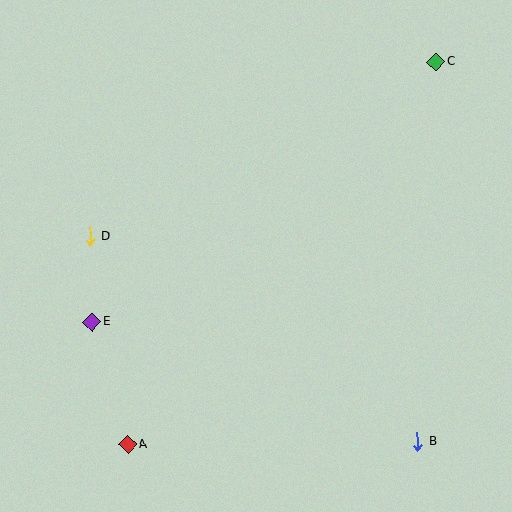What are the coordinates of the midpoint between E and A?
The midpoint between E and A is at (110, 383).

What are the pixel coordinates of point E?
Point E is at (92, 322).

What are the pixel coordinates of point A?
Point A is at (128, 445).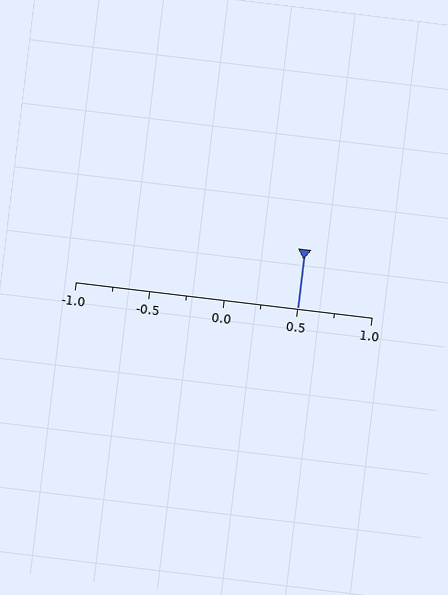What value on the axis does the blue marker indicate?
The marker indicates approximately 0.5.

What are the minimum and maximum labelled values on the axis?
The axis runs from -1.0 to 1.0.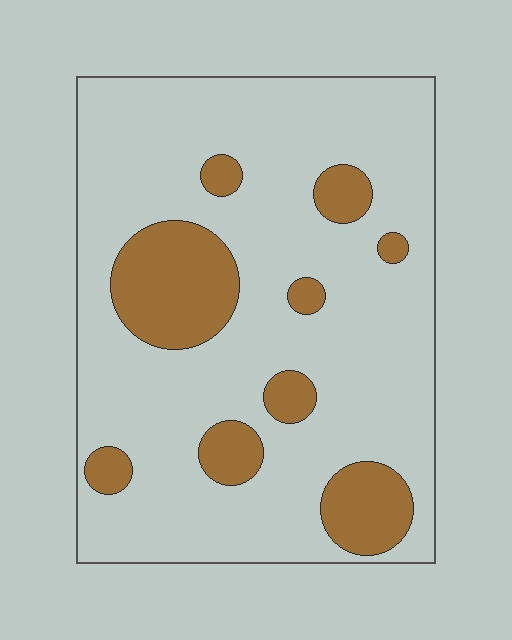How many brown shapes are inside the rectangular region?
9.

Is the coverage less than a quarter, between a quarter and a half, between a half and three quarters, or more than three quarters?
Less than a quarter.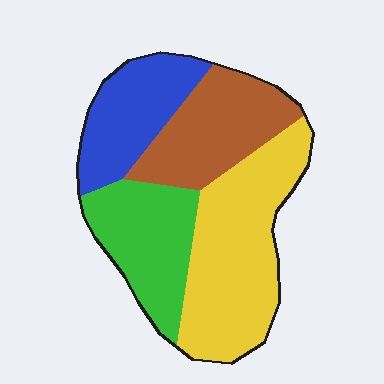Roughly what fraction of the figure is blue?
Blue covers roughly 20% of the figure.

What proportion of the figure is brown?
Brown takes up about one quarter (1/4) of the figure.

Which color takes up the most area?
Yellow, at roughly 35%.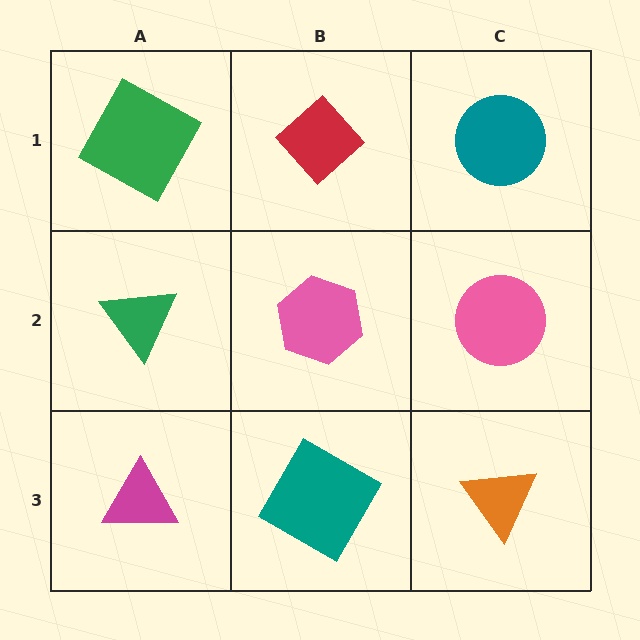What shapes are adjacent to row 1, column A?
A green triangle (row 2, column A), a red diamond (row 1, column B).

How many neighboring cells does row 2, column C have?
3.